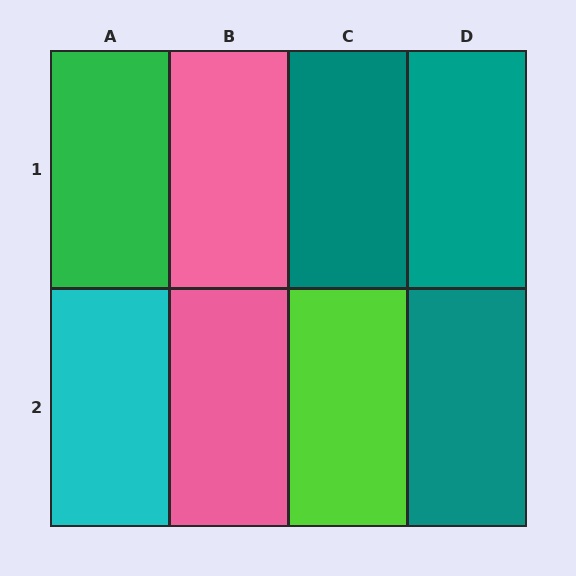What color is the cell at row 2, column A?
Cyan.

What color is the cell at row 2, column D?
Teal.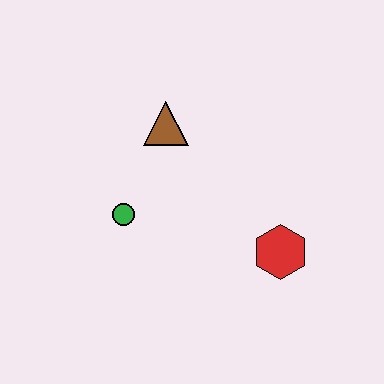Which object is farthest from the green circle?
The red hexagon is farthest from the green circle.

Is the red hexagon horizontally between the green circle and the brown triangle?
No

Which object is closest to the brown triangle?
The green circle is closest to the brown triangle.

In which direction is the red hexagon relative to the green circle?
The red hexagon is to the right of the green circle.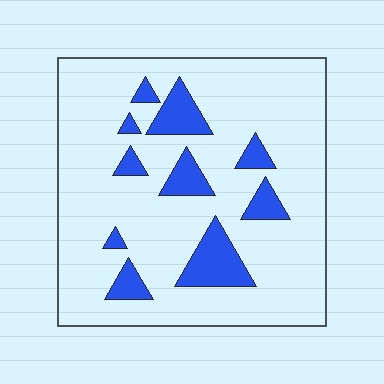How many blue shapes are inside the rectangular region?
10.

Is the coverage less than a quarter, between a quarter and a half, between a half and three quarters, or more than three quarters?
Less than a quarter.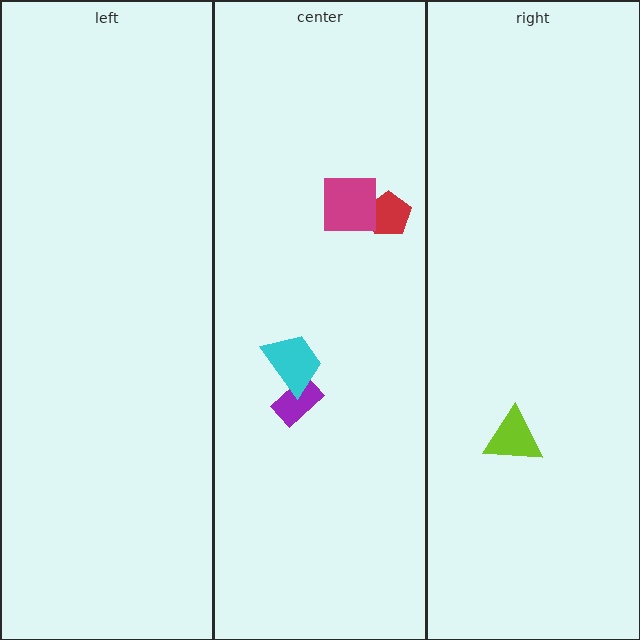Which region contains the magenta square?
The center region.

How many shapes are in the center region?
4.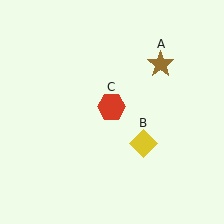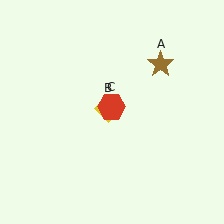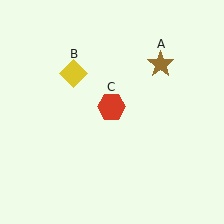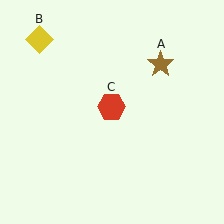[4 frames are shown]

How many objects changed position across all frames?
1 object changed position: yellow diamond (object B).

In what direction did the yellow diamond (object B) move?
The yellow diamond (object B) moved up and to the left.